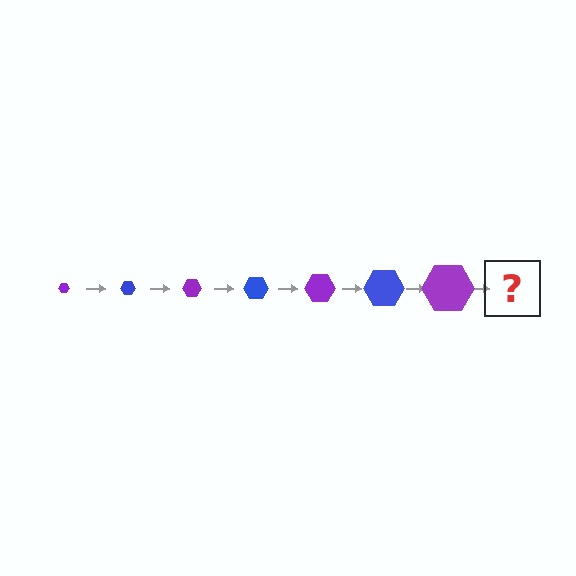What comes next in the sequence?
The next element should be a blue hexagon, larger than the previous one.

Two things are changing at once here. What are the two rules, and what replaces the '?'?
The two rules are that the hexagon grows larger each step and the color cycles through purple and blue. The '?' should be a blue hexagon, larger than the previous one.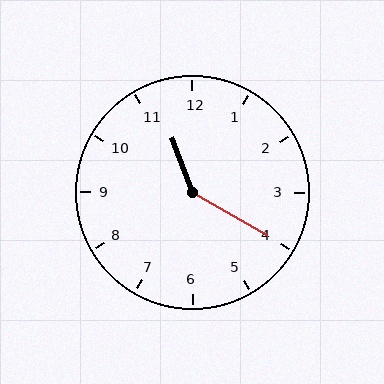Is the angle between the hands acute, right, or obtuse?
It is obtuse.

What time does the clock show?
11:20.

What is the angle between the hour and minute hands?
Approximately 140 degrees.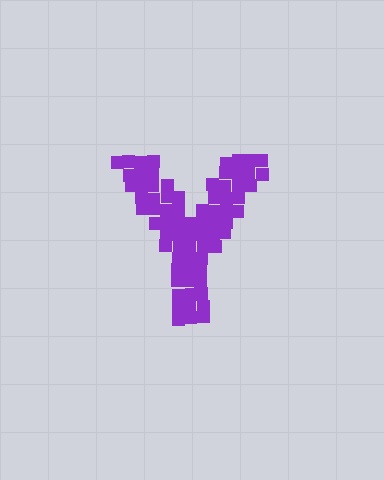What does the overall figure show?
The overall figure shows the letter Y.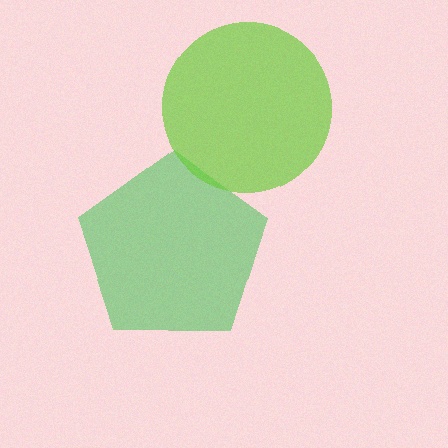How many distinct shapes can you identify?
There are 2 distinct shapes: a green pentagon, a lime circle.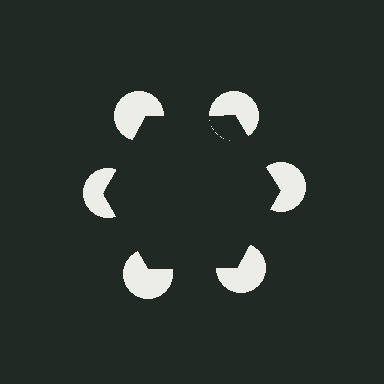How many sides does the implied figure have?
6 sides.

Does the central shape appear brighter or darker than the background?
It typically appears slightly darker than the background, even though no actual brightness change is drawn.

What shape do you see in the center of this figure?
An illusory hexagon — its edges are inferred from the aligned wedge cuts in the pac-man discs, not physically drawn.